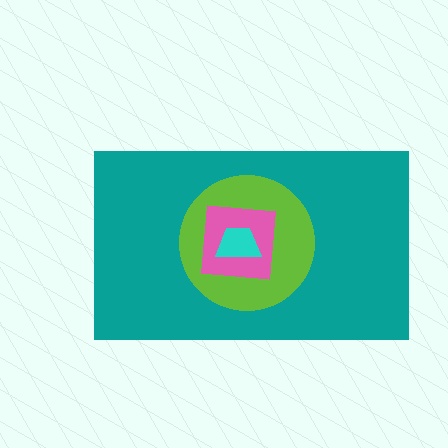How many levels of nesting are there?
4.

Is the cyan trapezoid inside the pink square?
Yes.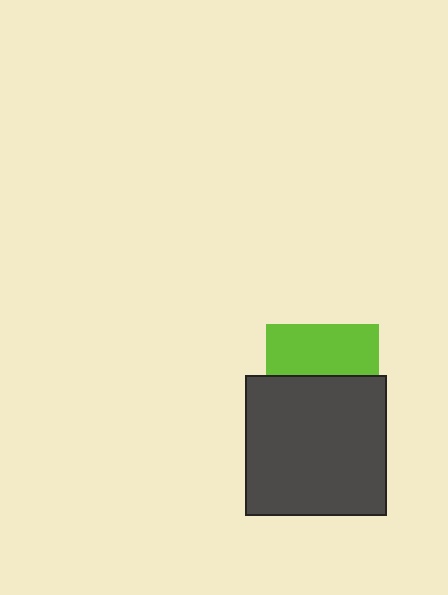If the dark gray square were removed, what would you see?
You would see the complete lime square.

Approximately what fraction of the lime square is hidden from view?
Roughly 54% of the lime square is hidden behind the dark gray square.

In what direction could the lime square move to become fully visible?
The lime square could move up. That would shift it out from behind the dark gray square entirely.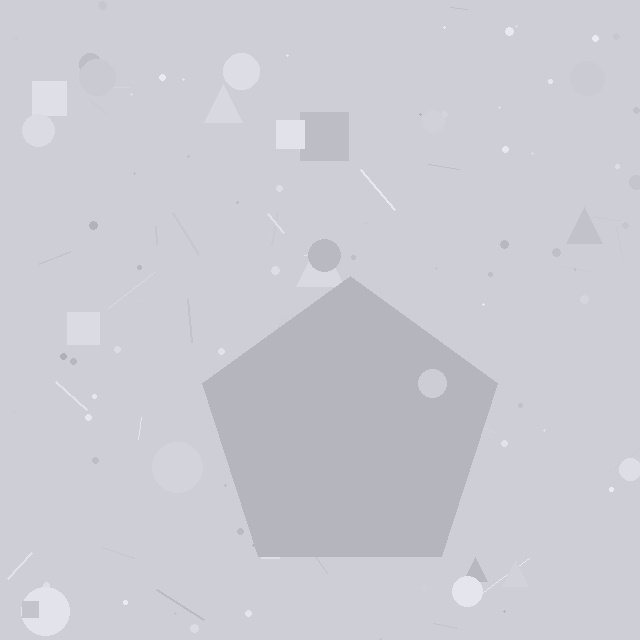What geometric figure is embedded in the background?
A pentagon is embedded in the background.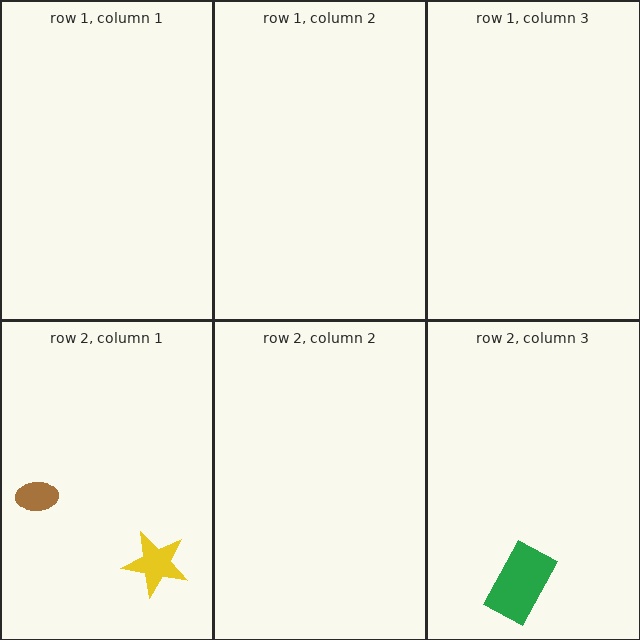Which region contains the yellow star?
The row 2, column 1 region.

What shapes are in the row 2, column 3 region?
The green rectangle.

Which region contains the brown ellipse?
The row 2, column 1 region.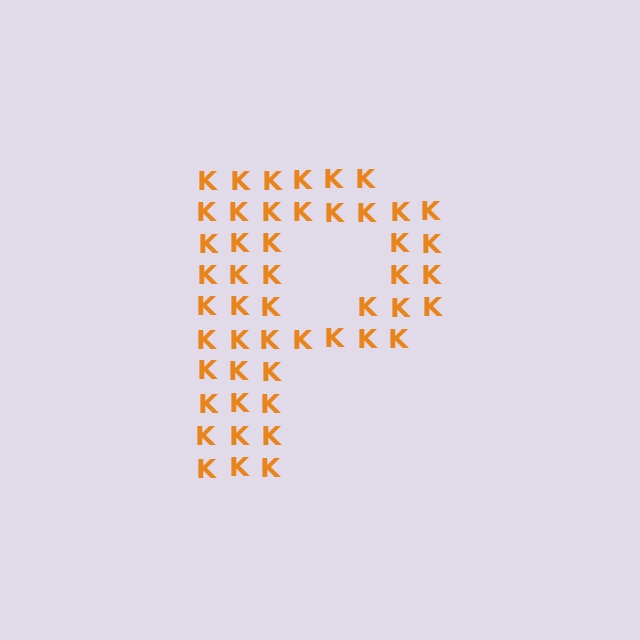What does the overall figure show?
The overall figure shows the letter P.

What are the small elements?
The small elements are letter K's.